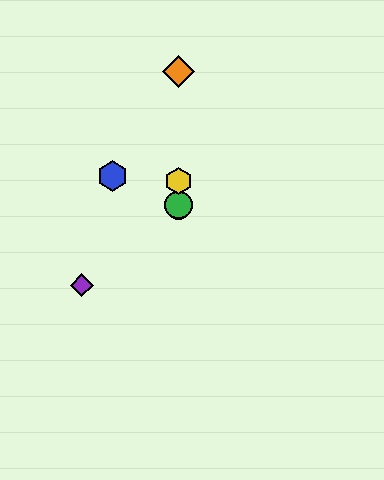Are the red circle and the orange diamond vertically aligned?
Yes, both are at x≈178.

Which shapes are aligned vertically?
The red circle, the green circle, the yellow hexagon, the orange diamond are aligned vertically.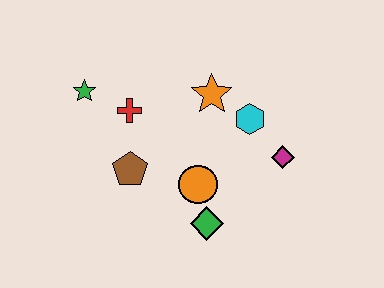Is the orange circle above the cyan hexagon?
No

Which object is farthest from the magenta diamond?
The green star is farthest from the magenta diamond.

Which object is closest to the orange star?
The cyan hexagon is closest to the orange star.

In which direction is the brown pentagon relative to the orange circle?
The brown pentagon is to the left of the orange circle.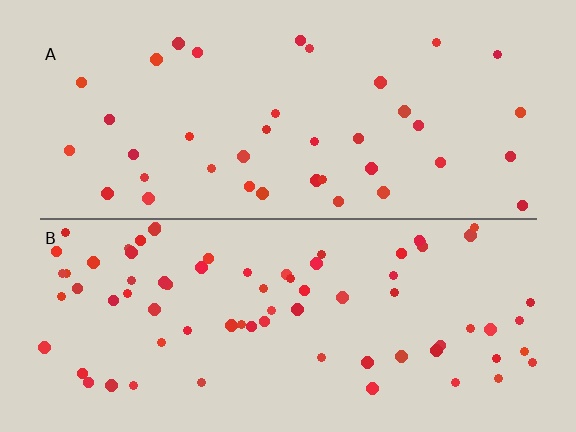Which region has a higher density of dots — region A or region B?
B (the bottom).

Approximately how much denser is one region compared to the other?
Approximately 2.0× — region B over region A.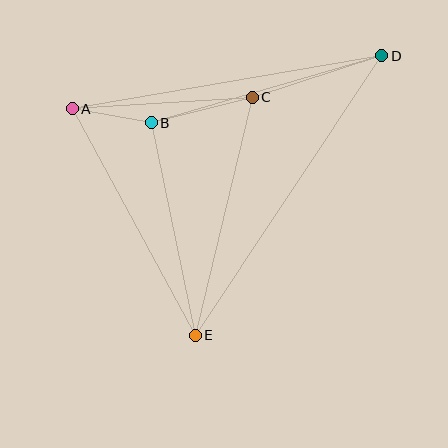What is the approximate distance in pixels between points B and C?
The distance between B and C is approximately 104 pixels.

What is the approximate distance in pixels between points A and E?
The distance between A and E is approximately 258 pixels.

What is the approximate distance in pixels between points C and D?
The distance between C and D is approximately 136 pixels.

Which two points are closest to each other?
Points A and B are closest to each other.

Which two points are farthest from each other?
Points D and E are farthest from each other.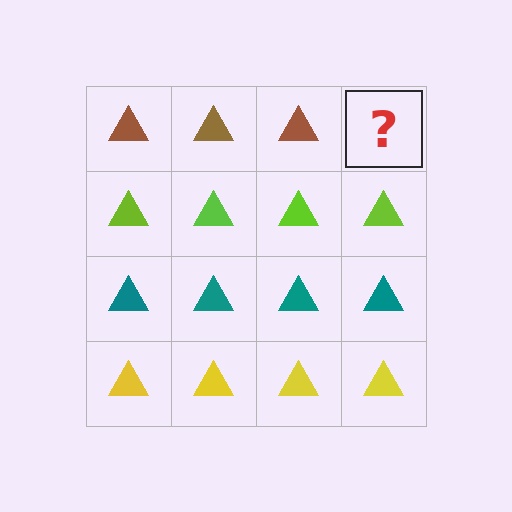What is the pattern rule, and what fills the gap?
The rule is that each row has a consistent color. The gap should be filled with a brown triangle.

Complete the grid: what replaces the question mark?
The question mark should be replaced with a brown triangle.